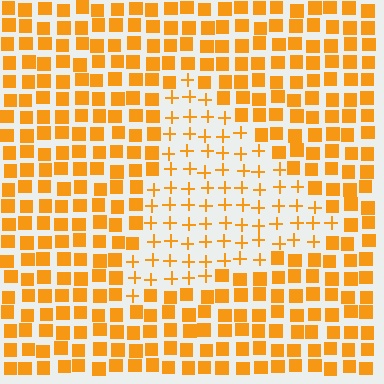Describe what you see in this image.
The image is filled with small orange elements arranged in a uniform grid. A triangle-shaped region contains plus signs, while the surrounding area contains squares. The boundary is defined purely by the change in element shape.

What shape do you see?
I see a triangle.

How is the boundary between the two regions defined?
The boundary is defined by a change in element shape: plus signs inside vs. squares outside. All elements share the same color and spacing.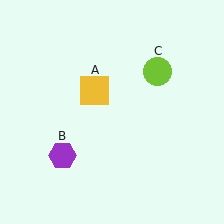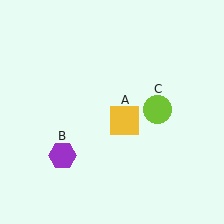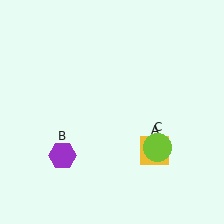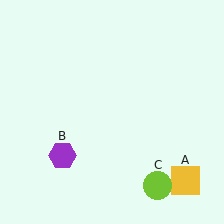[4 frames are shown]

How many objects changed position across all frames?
2 objects changed position: yellow square (object A), lime circle (object C).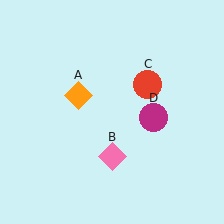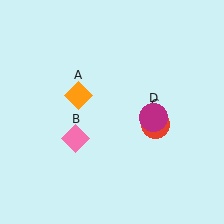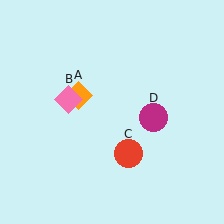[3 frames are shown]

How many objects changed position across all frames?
2 objects changed position: pink diamond (object B), red circle (object C).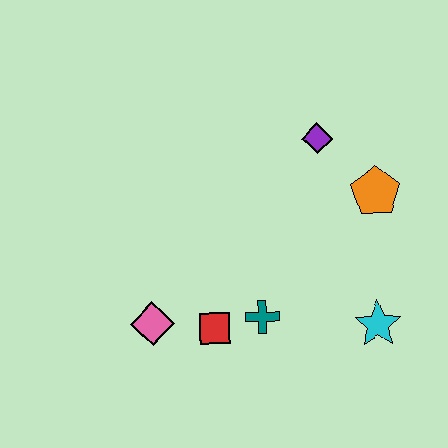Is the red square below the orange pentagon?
Yes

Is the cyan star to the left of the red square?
No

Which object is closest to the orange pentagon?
The purple diamond is closest to the orange pentagon.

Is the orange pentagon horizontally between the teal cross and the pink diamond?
No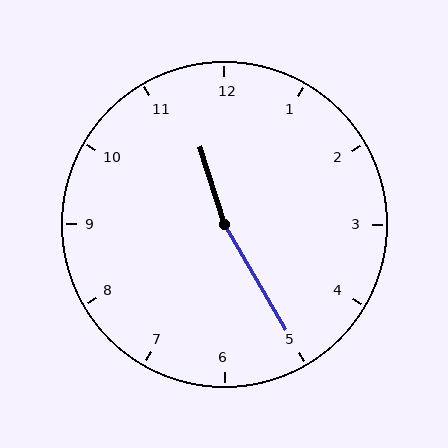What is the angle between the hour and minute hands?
Approximately 168 degrees.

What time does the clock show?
11:25.